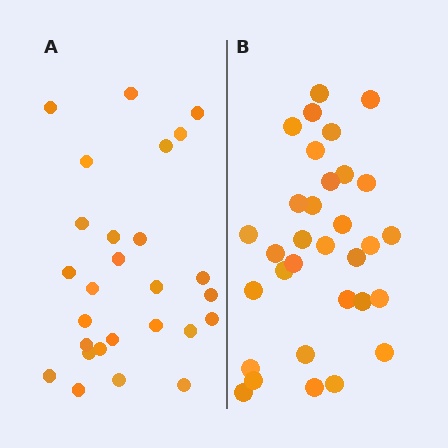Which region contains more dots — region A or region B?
Region B (the right region) has more dots.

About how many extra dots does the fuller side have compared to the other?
Region B has about 5 more dots than region A.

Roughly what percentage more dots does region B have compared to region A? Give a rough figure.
About 20% more.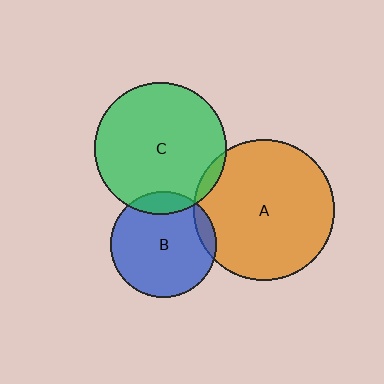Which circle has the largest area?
Circle A (orange).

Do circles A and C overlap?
Yes.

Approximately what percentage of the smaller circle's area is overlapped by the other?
Approximately 5%.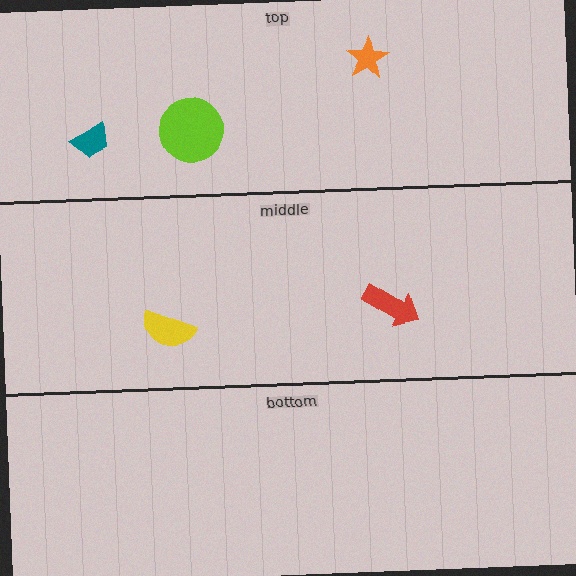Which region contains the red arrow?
The middle region.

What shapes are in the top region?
The teal trapezoid, the lime circle, the orange star.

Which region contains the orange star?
The top region.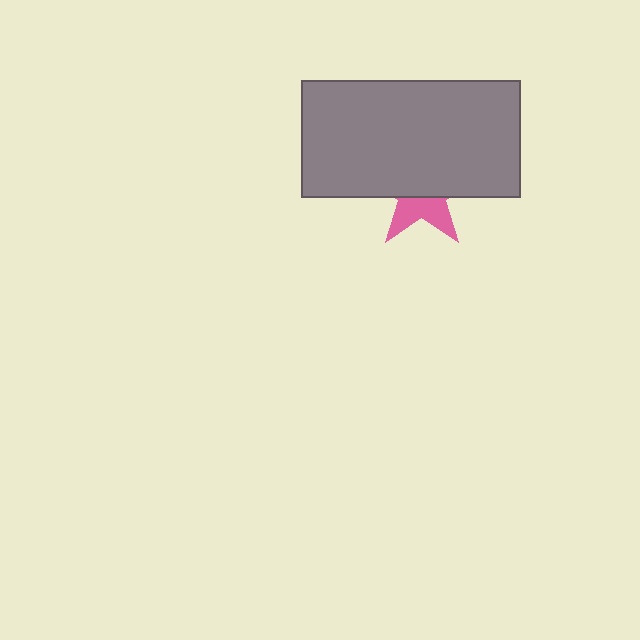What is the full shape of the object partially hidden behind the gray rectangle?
The partially hidden object is a pink star.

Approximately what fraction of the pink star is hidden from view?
Roughly 60% of the pink star is hidden behind the gray rectangle.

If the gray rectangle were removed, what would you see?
You would see the complete pink star.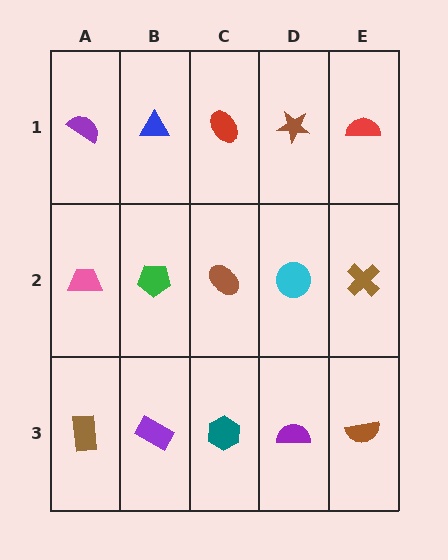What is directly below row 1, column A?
A pink trapezoid.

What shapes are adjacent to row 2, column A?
A purple semicircle (row 1, column A), a brown rectangle (row 3, column A), a green pentagon (row 2, column B).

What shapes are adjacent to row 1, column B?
A green pentagon (row 2, column B), a purple semicircle (row 1, column A), a red ellipse (row 1, column C).